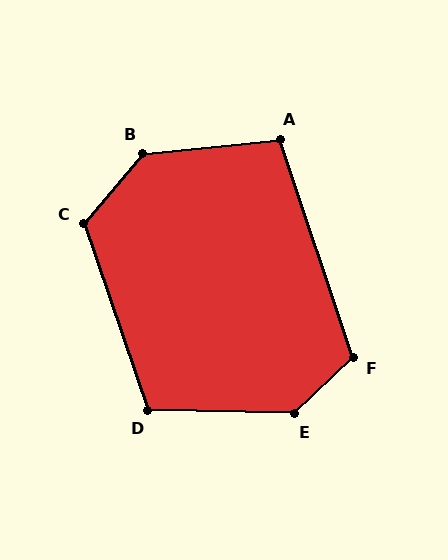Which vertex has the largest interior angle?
E, at approximately 135 degrees.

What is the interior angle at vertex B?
Approximately 135 degrees (obtuse).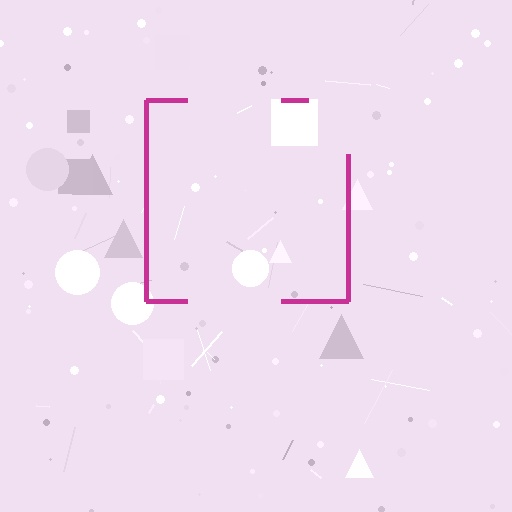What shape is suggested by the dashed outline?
The dashed outline suggests a square.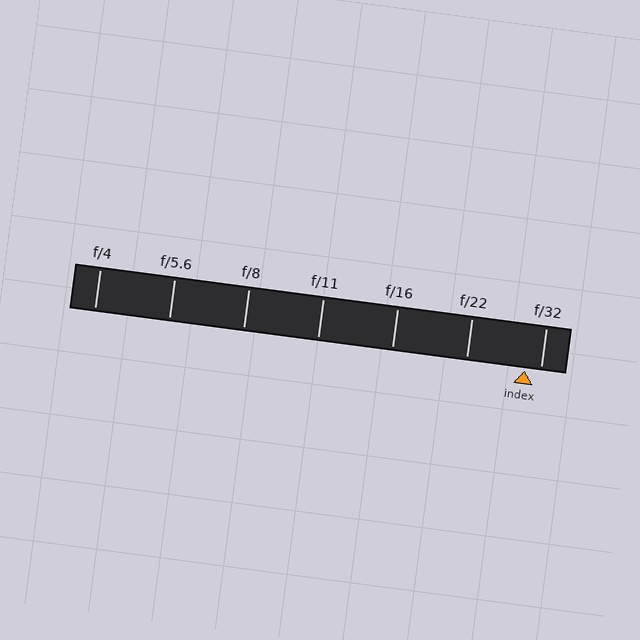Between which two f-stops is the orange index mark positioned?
The index mark is between f/22 and f/32.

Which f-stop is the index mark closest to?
The index mark is closest to f/32.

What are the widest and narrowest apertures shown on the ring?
The widest aperture shown is f/4 and the narrowest is f/32.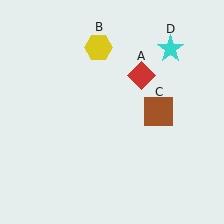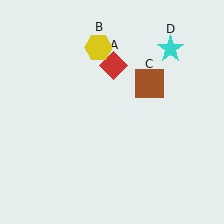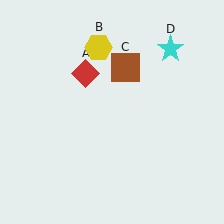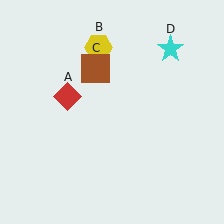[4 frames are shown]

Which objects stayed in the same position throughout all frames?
Yellow hexagon (object B) and cyan star (object D) remained stationary.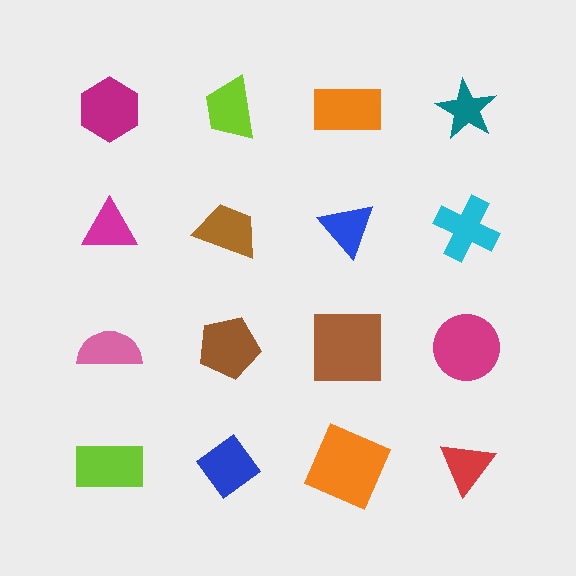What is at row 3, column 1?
A pink semicircle.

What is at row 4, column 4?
A red triangle.